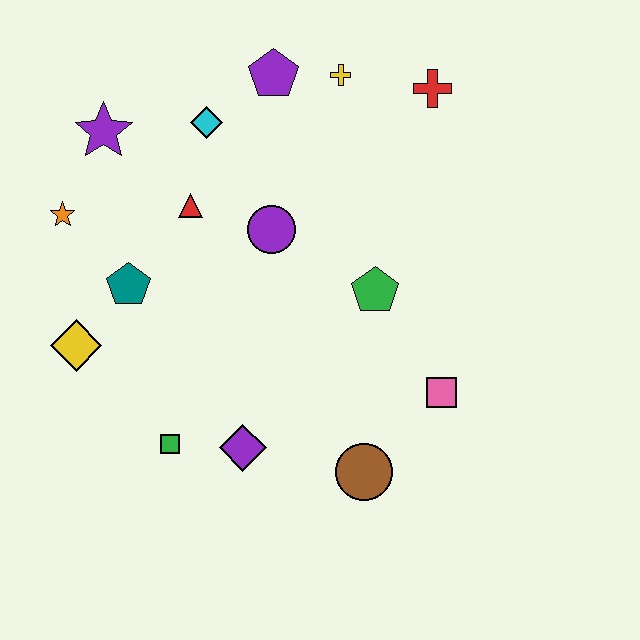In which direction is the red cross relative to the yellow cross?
The red cross is to the right of the yellow cross.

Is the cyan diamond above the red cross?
No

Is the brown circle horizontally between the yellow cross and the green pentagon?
Yes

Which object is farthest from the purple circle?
The brown circle is farthest from the purple circle.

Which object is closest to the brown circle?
The pink square is closest to the brown circle.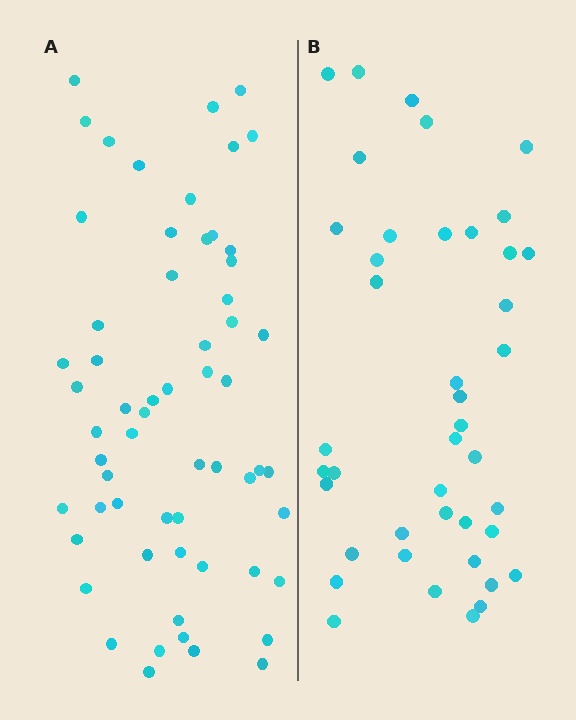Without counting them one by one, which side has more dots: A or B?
Region A (the left region) has more dots.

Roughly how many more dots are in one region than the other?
Region A has approximately 20 more dots than region B.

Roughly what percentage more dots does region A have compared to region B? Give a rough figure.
About 45% more.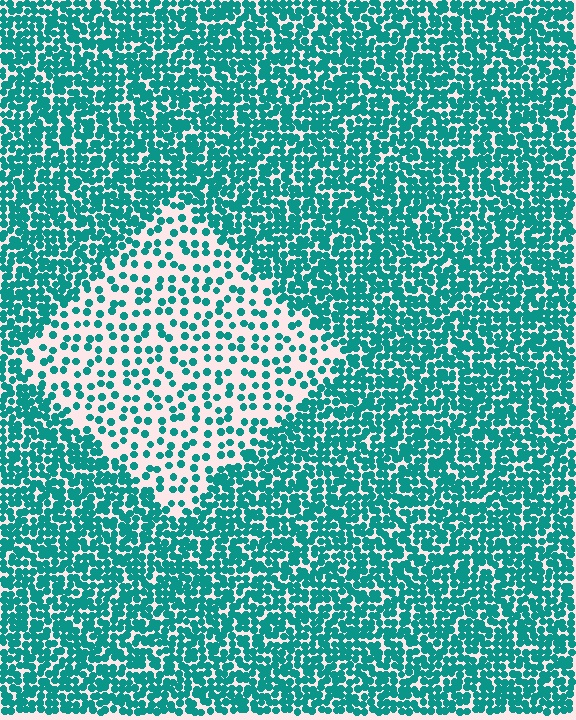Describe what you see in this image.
The image contains small teal elements arranged at two different densities. A diamond-shaped region is visible where the elements are less densely packed than the surrounding area.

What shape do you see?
I see a diamond.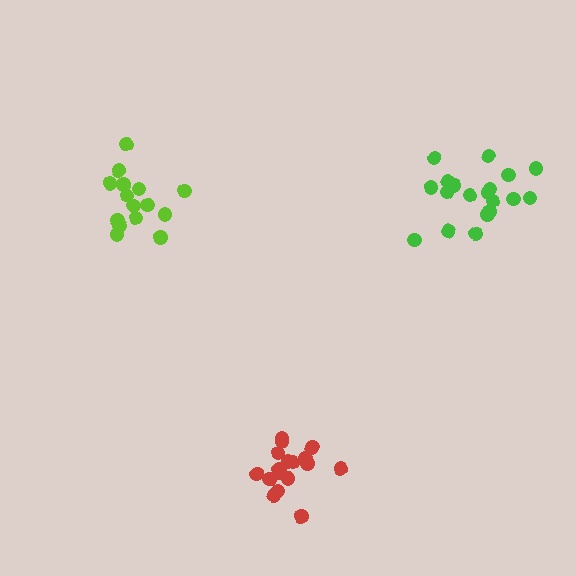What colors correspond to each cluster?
The clusters are colored: green, red, lime.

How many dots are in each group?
Group 1: 20 dots, Group 2: 18 dots, Group 3: 15 dots (53 total).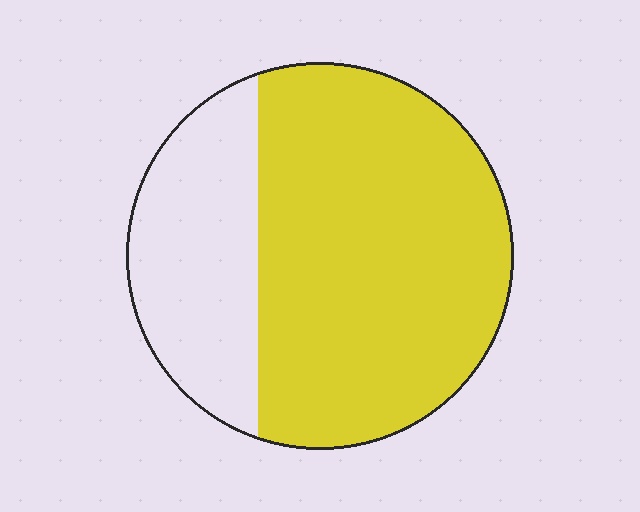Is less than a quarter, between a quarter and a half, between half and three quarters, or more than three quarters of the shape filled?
Between half and three quarters.